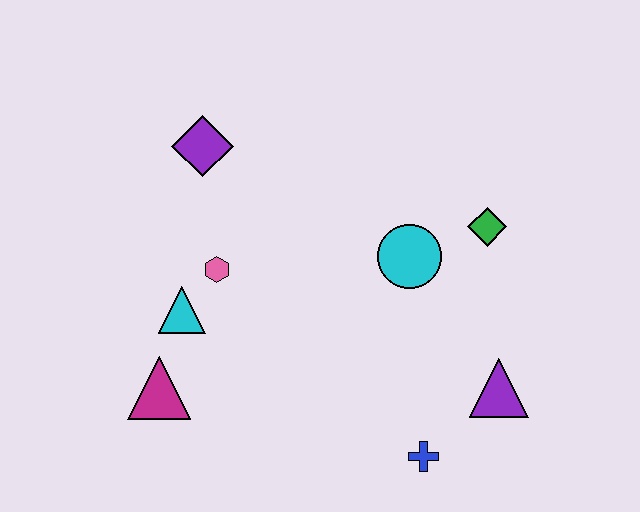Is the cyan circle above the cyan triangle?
Yes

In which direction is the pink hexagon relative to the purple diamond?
The pink hexagon is below the purple diamond.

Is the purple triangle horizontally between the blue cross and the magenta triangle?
No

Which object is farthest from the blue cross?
The purple diamond is farthest from the blue cross.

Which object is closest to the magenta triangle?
The cyan triangle is closest to the magenta triangle.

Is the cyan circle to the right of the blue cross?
No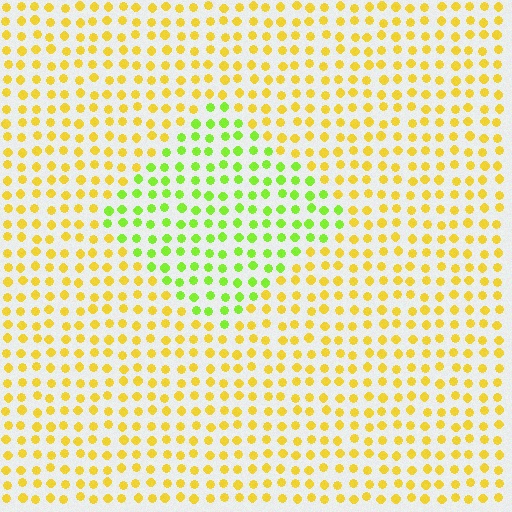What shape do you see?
I see a diamond.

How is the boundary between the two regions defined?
The boundary is defined purely by a slight shift in hue (about 45 degrees). Spacing, size, and orientation are identical on both sides.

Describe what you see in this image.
The image is filled with small yellow elements in a uniform arrangement. A diamond-shaped region is visible where the elements are tinted to a slightly different hue, forming a subtle color boundary.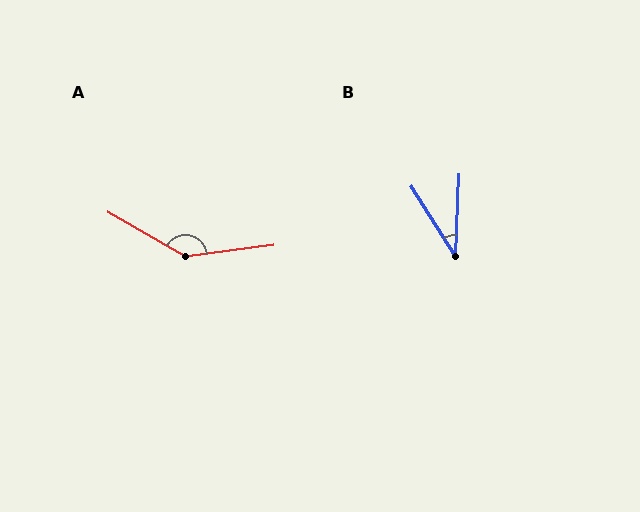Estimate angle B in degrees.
Approximately 35 degrees.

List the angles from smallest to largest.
B (35°), A (143°).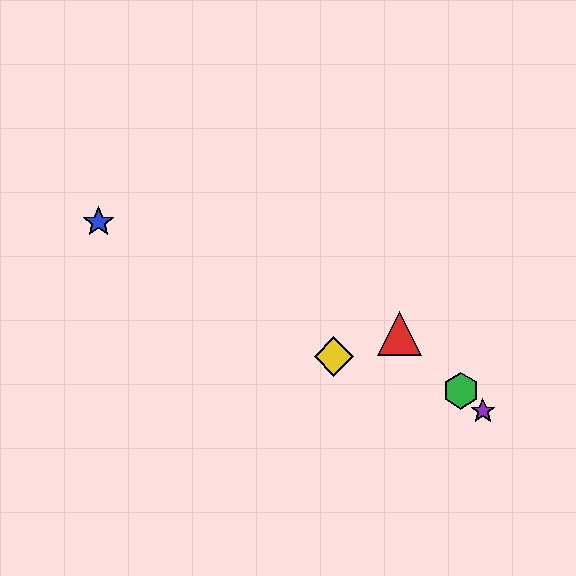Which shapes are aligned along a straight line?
The red triangle, the green hexagon, the purple star are aligned along a straight line.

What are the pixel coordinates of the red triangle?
The red triangle is at (400, 334).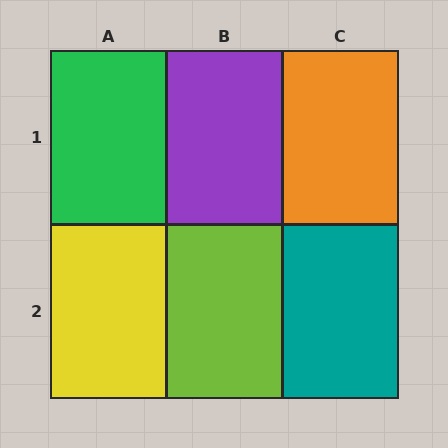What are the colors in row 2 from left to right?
Yellow, lime, teal.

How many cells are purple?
1 cell is purple.